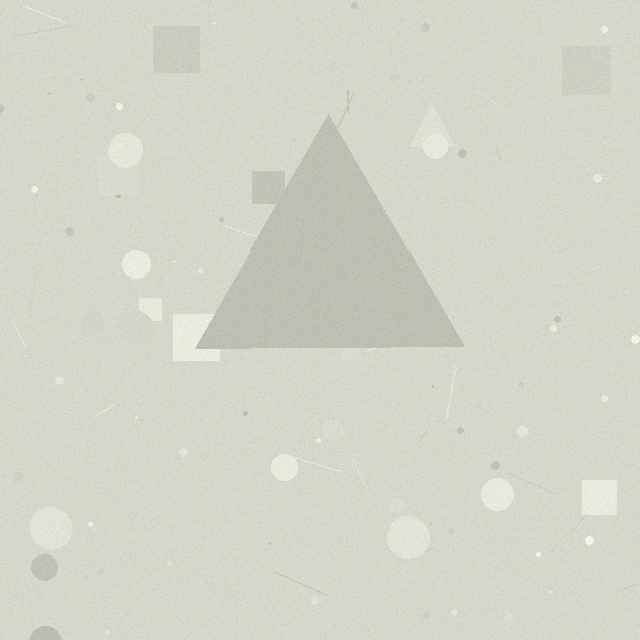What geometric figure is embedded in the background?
A triangle is embedded in the background.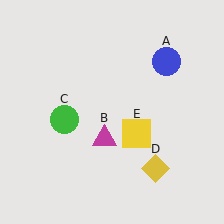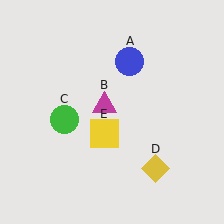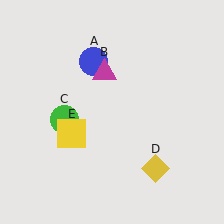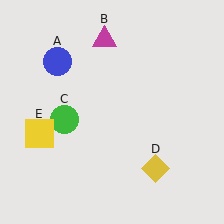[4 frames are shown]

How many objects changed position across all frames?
3 objects changed position: blue circle (object A), magenta triangle (object B), yellow square (object E).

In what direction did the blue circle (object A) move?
The blue circle (object A) moved left.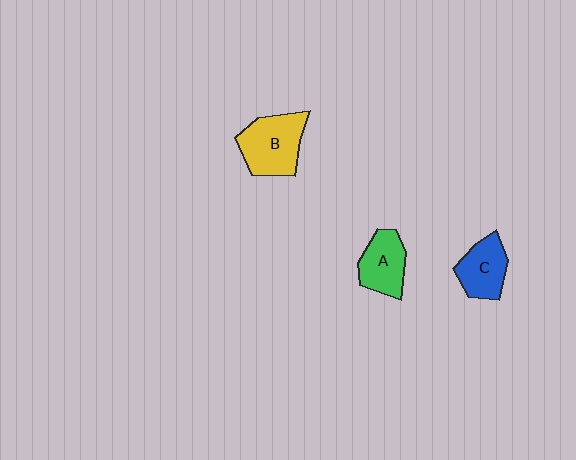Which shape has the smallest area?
Shape C (blue).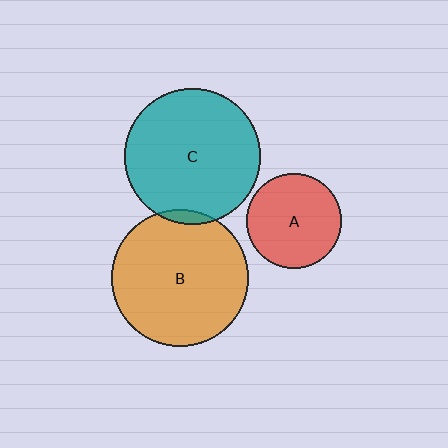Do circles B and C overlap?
Yes.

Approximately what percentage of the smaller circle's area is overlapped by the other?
Approximately 5%.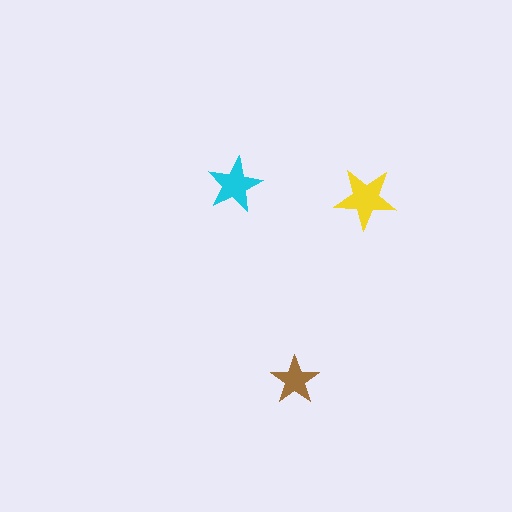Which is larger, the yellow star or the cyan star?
The yellow one.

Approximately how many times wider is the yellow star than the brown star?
About 1.5 times wider.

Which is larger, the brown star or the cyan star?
The cyan one.